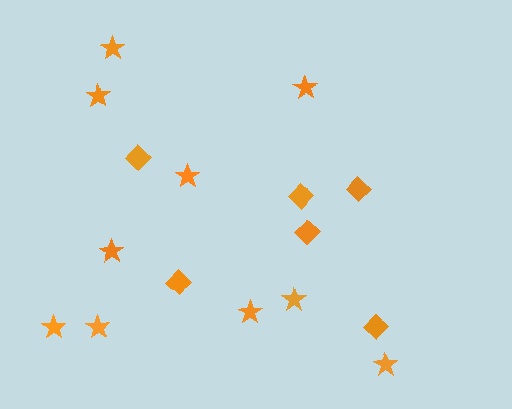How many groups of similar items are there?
There are 2 groups: one group of stars (10) and one group of diamonds (6).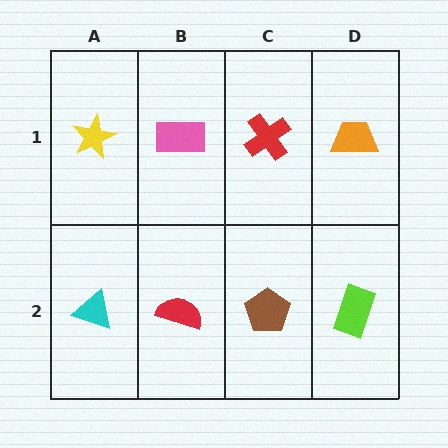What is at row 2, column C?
A brown pentagon.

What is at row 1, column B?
A pink rectangle.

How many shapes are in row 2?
4 shapes.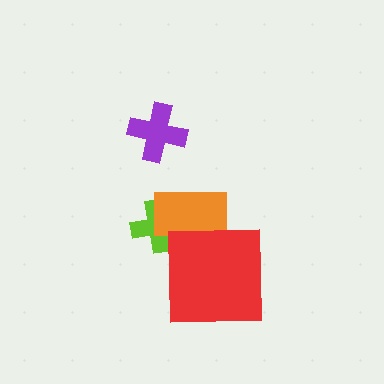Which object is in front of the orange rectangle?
The red square is in front of the orange rectangle.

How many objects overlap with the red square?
1 object overlaps with the red square.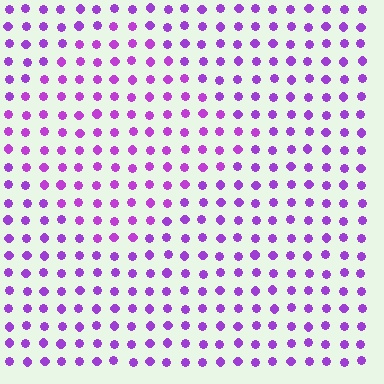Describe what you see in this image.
The image is filled with small purple elements in a uniform arrangement. A diamond-shaped region is visible where the elements are tinted to a slightly different hue, forming a subtle color boundary.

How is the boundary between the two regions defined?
The boundary is defined purely by a slight shift in hue (about 13 degrees). Spacing, size, and orientation are identical on both sides.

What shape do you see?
I see a diamond.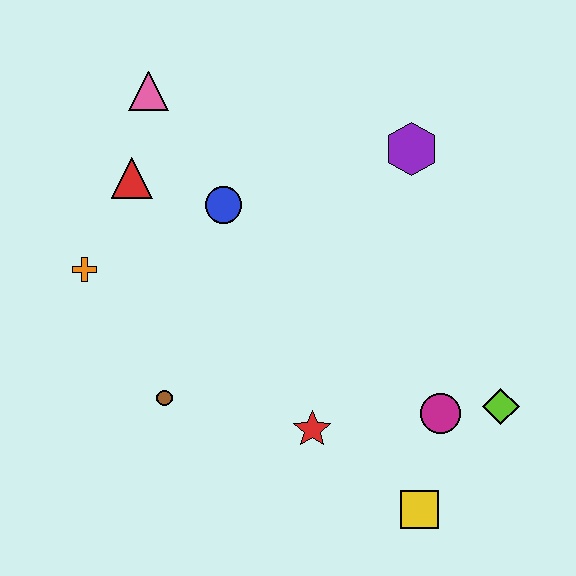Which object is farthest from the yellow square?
The pink triangle is farthest from the yellow square.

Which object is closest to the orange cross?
The red triangle is closest to the orange cross.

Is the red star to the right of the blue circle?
Yes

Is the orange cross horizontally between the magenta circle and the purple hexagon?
No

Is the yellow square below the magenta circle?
Yes